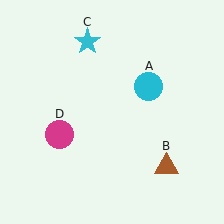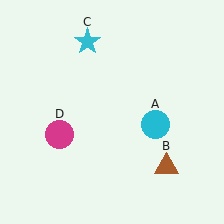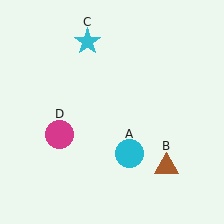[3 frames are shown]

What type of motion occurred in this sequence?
The cyan circle (object A) rotated clockwise around the center of the scene.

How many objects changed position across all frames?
1 object changed position: cyan circle (object A).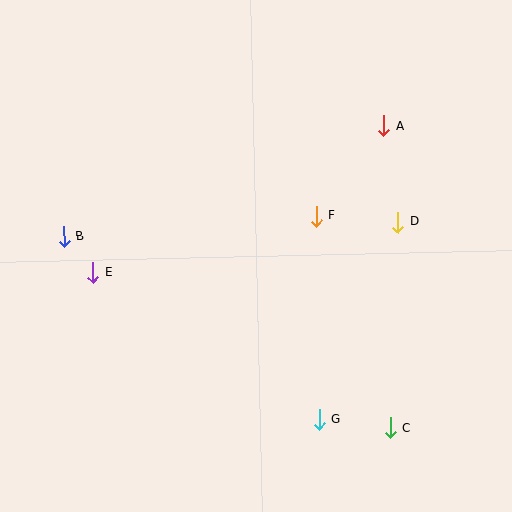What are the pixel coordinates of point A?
Point A is at (384, 126).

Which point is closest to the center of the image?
Point F at (316, 216) is closest to the center.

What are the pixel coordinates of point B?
Point B is at (64, 237).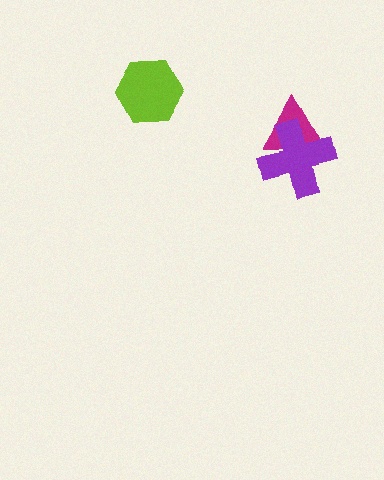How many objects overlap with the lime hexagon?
0 objects overlap with the lime hexagon.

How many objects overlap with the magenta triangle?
1 object overlaps with the magenta triangle.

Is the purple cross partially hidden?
No, no other shape covers it.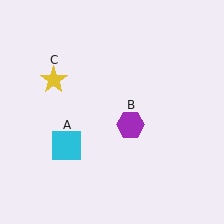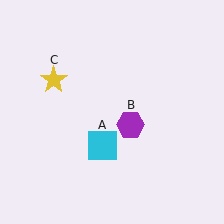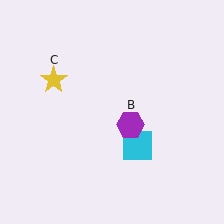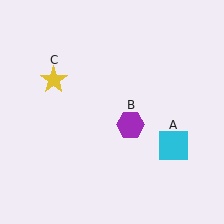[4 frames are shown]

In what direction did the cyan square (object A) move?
The cyan square (object A) moved right.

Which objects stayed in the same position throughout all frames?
Purple hexagon (object B) and yellow star (object C) remained stationary.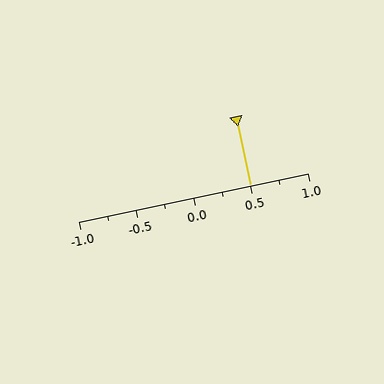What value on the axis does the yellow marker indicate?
The marker indicates approximately 0.5.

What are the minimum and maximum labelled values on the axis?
The axis runs from -1.0 to 1.0.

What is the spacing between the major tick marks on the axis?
The major ticks are spaced 0.5 apart.